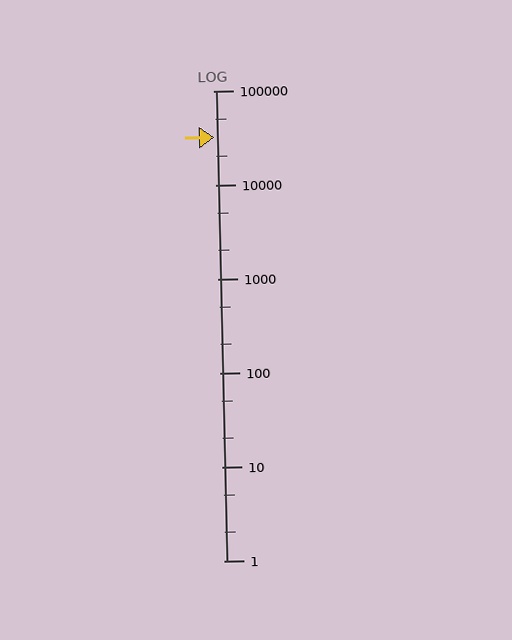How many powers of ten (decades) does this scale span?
The scale spans 5 decades, from 1 to 100000.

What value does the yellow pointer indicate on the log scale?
The pointer indicates approximately 32000.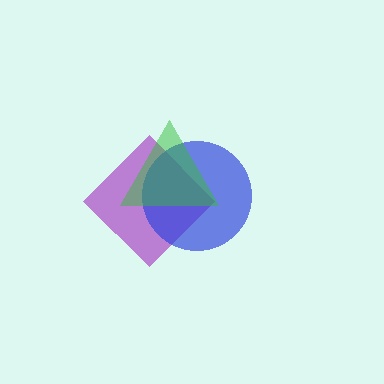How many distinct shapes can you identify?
There are 3 distinct shapes: a purple diamond, a blue circle, a green triangle.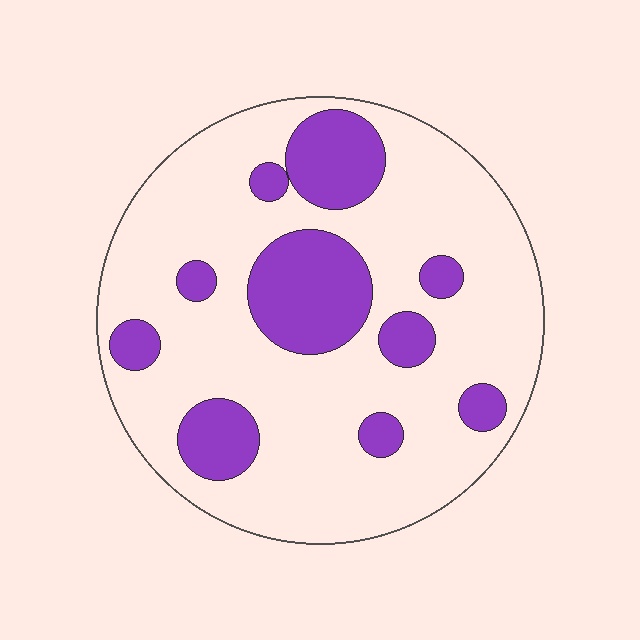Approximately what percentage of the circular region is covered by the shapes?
Approximately 25%.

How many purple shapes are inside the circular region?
10.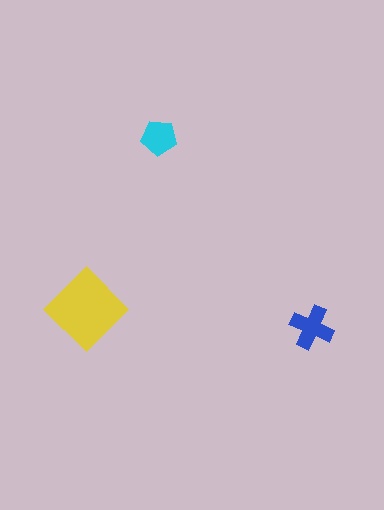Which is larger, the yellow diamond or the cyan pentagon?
The yellow diamond.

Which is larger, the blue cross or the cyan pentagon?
The blue cross.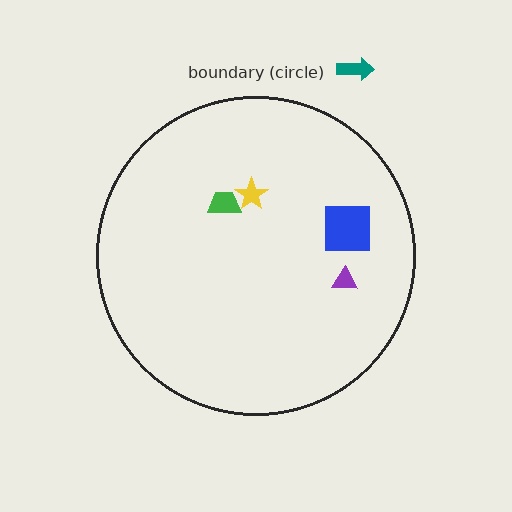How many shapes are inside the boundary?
4 inside, 1 outside.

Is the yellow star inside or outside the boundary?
Inside.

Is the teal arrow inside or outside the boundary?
Outside.